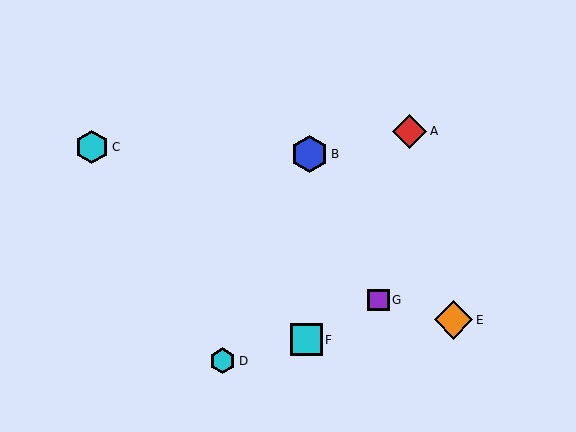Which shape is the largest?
The orange diamond (labeled E) is the largest.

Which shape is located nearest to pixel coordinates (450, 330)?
The orange diamond (labeled E) at (454, 320) is nearest to that location.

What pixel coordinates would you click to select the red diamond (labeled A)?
Click at (409, 131) to select the red diamond A.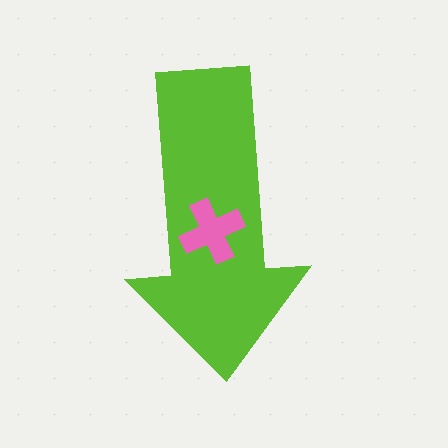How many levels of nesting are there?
2.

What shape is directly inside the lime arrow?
The pink cross.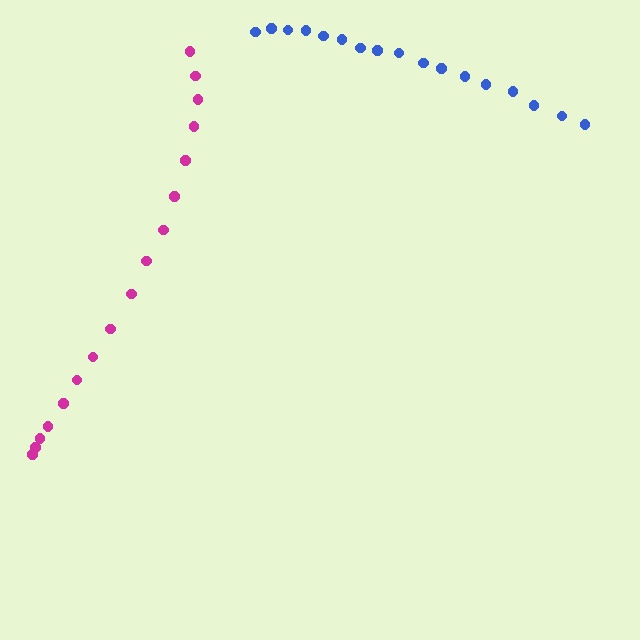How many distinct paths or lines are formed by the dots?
There are 2 distinct paths.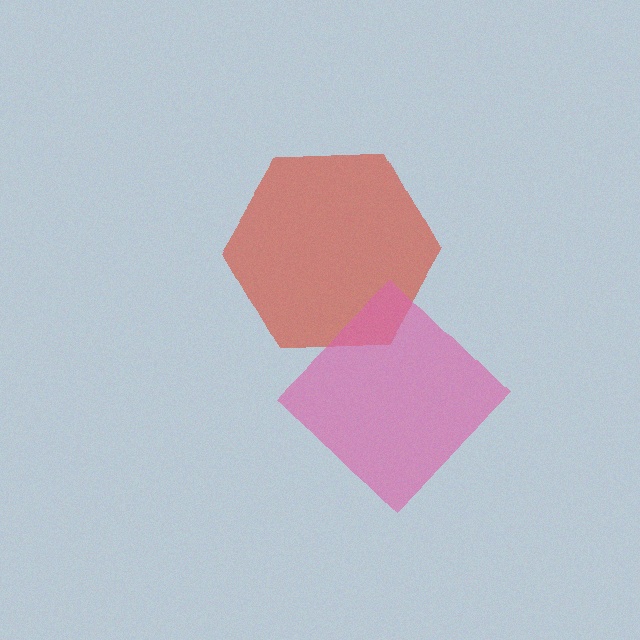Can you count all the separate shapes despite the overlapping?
Yes, there are 2 separate shapes.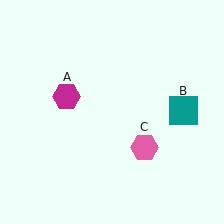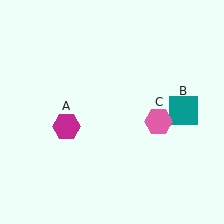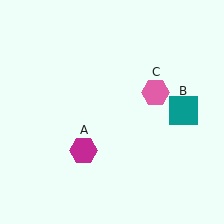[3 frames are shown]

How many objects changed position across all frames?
2 objects changed position: magenta hexagon (object A), pink hexagon (object C).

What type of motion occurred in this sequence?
The magenta hexagon (object A), pink hexagon (object C) rotated counterclockwise around the center of the scene.